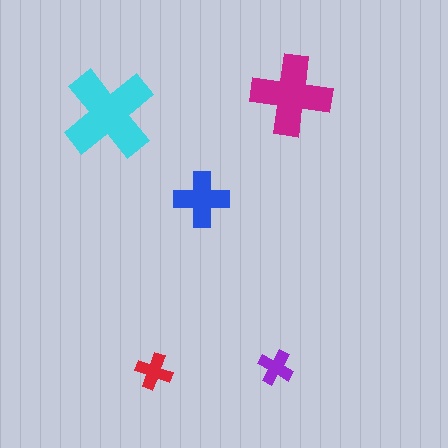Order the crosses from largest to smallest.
the cyan one, the magenta one, the blue one, the red one, the purple one.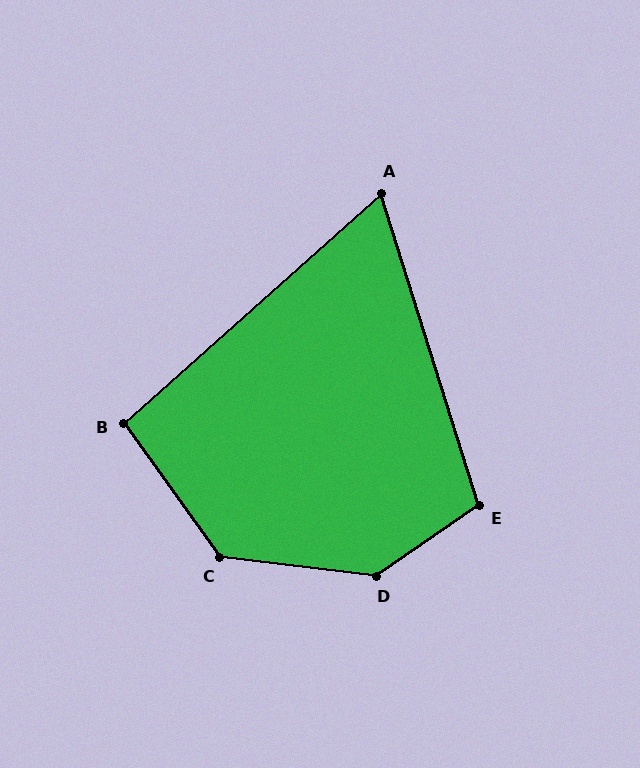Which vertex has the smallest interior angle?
A, at approximately 66 degrees.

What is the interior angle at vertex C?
Approximately 133 degrees (obtuse).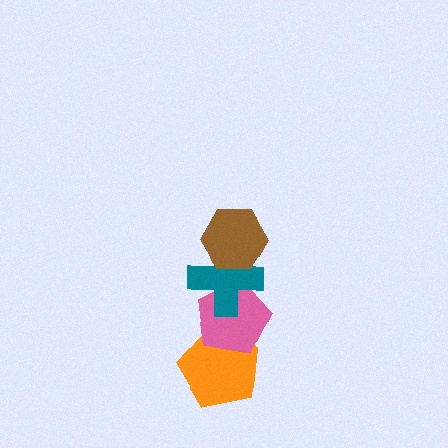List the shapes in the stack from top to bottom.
From top to bottom: the brown hexagon, the teal cross, the pink pentagon, the orange pentagon.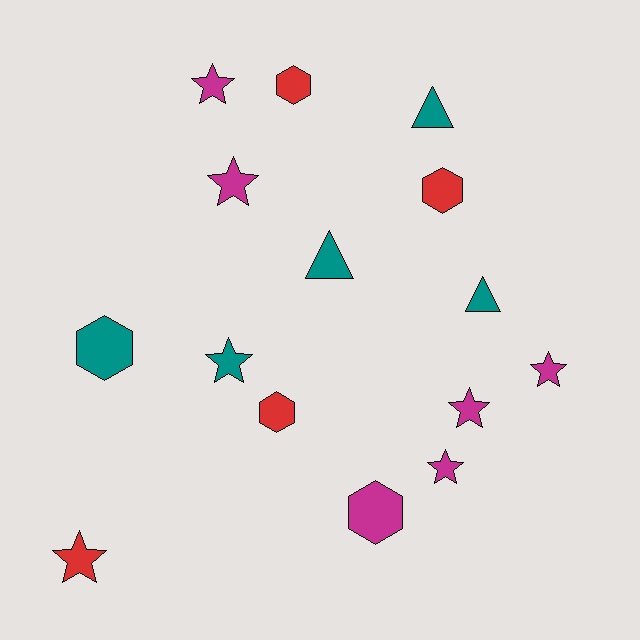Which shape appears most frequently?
Star, with 7 objects.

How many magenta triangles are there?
There are no magenta triangles.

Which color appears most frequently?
Magenta, with 6 objects.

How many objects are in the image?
There are 15 objects.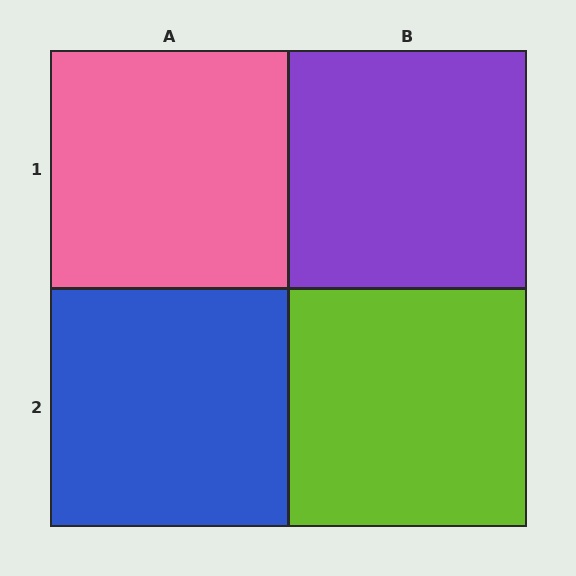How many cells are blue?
1 cell is blue.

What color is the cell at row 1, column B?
Purple.